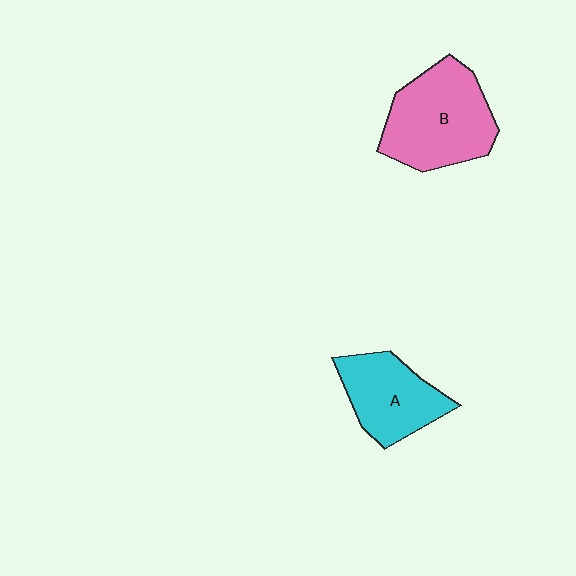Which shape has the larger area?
Shape B (pink).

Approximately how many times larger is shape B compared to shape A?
Approximately 1.4 times.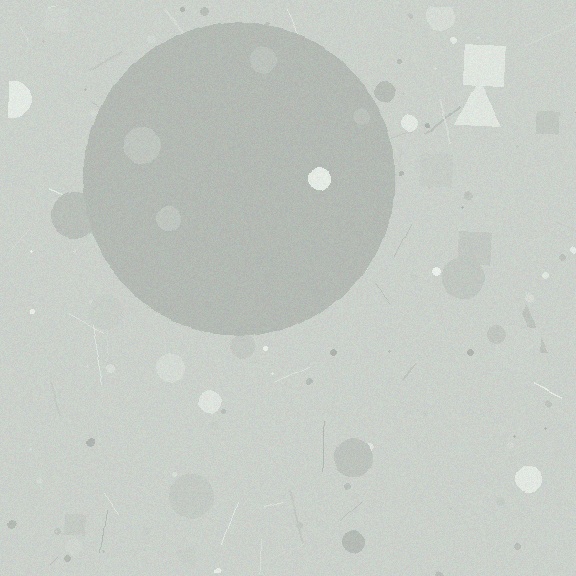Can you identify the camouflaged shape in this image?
The camouflaged shape is a circle.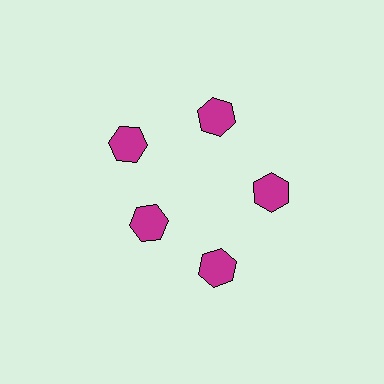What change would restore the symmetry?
The symmetry would be restored by moving it outward, back onto the ring so that all 5 hexagons sit at equal angles and equal distance from the center.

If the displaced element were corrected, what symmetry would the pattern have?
It would have 5-fold rotational symmetry — the pattern would map onto itself every 72 degrees.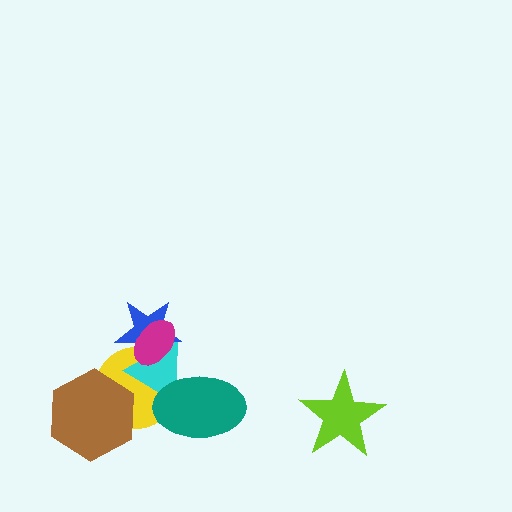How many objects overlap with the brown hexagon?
1 object overlaps with the brown hexagon.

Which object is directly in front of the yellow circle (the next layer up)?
The brown hexagon is directly in front of the yellow circle.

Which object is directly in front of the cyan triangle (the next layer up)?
The blue star is directly in front of the cyan triangle.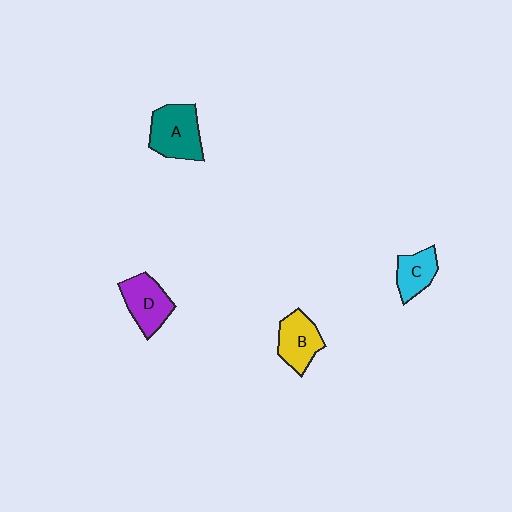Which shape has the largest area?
Shape A (teal).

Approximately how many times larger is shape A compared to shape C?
Approximately 1.6 times.